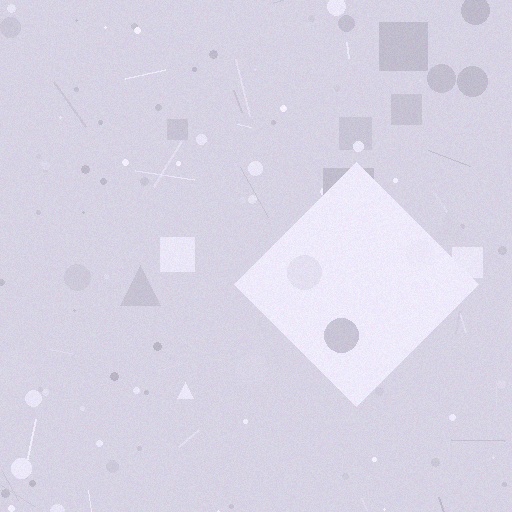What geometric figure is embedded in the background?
A diamond is embedded in the background.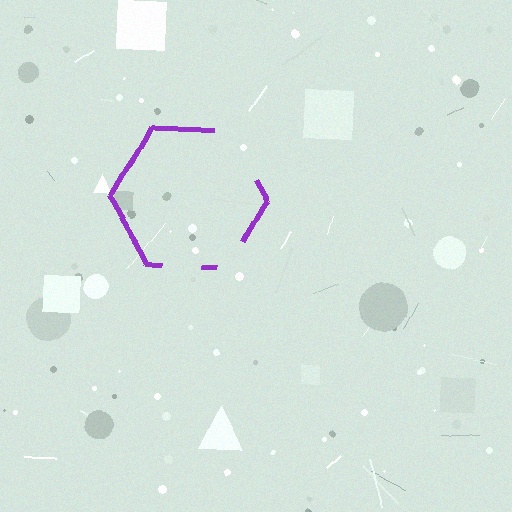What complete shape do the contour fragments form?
The contour fragments form a hexagon.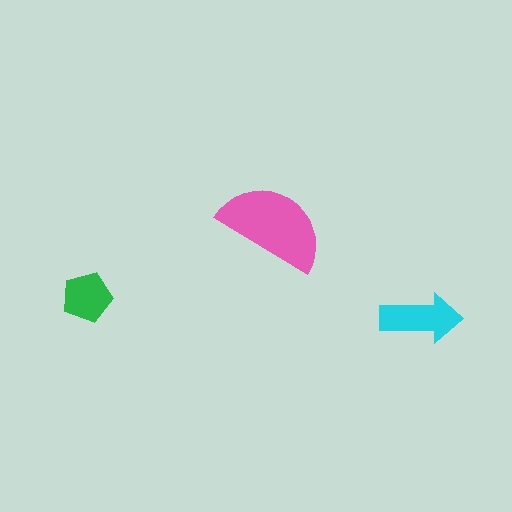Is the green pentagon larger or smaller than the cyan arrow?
Smaller.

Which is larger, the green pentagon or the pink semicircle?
The pink semicircle.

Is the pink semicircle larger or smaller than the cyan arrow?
Larger.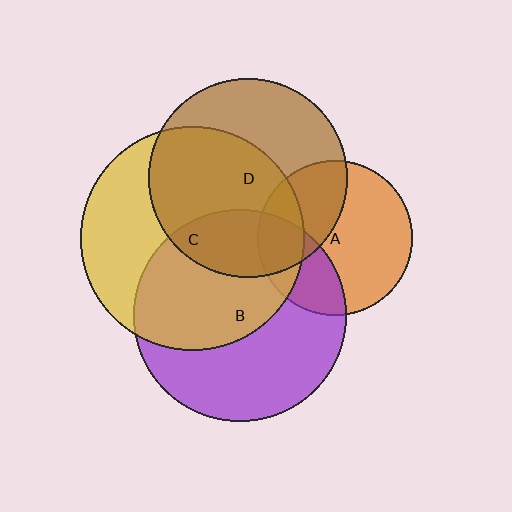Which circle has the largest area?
Circle C (yellow).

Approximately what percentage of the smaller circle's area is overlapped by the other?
Approximately 50%.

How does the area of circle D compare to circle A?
Approximately 1.7 times.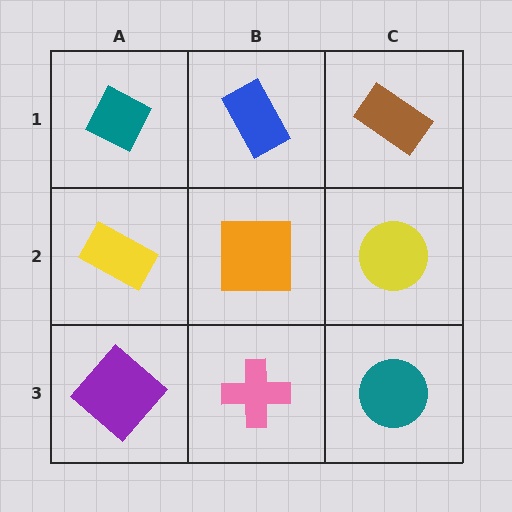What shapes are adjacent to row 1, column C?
A yellow circle (row 2, column C), a blue rectangle (row 1, column B).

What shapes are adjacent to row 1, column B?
An orange square (row 2, column B), a teal diamond (row 1, column A), a brown rectangle (row 1, column C).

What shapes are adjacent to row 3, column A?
A yellow rectangle (row 2, column A), a pink cross (row 3, column B).